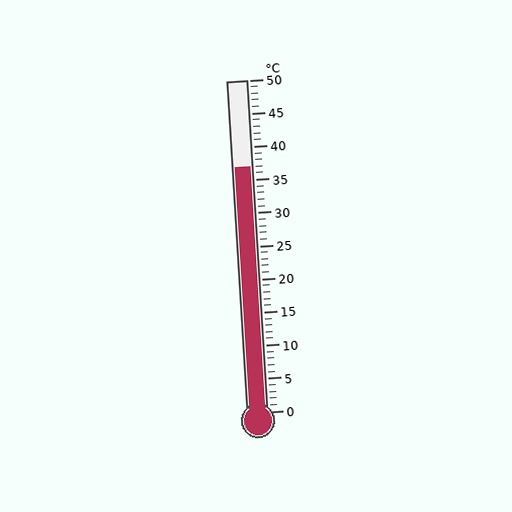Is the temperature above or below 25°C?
The temperature is above 25°C.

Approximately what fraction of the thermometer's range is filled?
The thermometer is filled to approximately 75% of its range.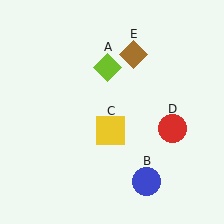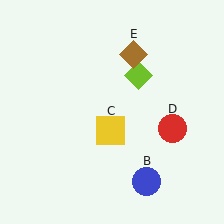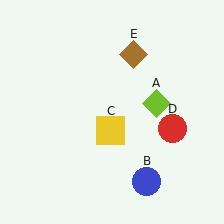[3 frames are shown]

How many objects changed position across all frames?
1 object changed position: lime diamond (object A).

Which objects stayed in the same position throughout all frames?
Blue circle (object B) and yellow square (object C) and red circle (object D) and brown diamond (object E) remained stationary.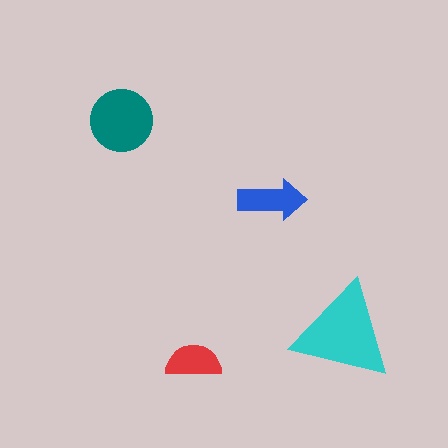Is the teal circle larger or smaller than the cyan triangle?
Smaller.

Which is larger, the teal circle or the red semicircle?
The teal circle.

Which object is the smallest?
The red semicircle.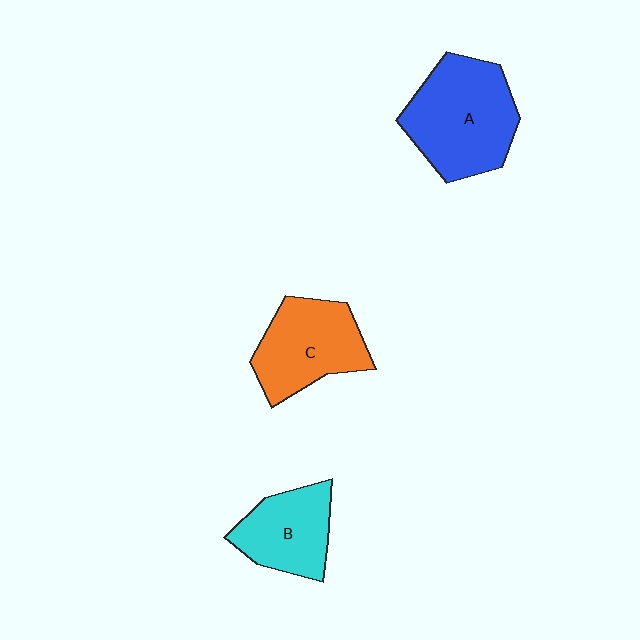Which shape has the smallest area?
Shape B (cyan).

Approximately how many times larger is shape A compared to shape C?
Approximately 1.3 times.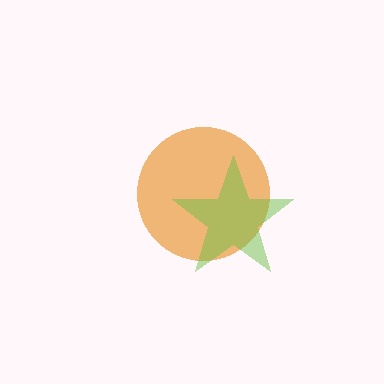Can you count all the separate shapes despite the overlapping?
Yes, there are 2 separate shapes.